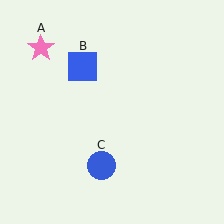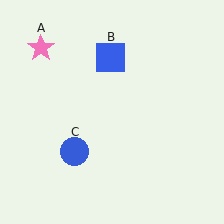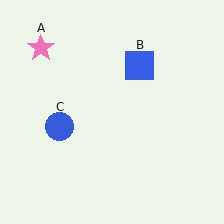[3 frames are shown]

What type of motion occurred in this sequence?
The blue square (object B), blue circle (object C) rotated clockwise around the center of the scene.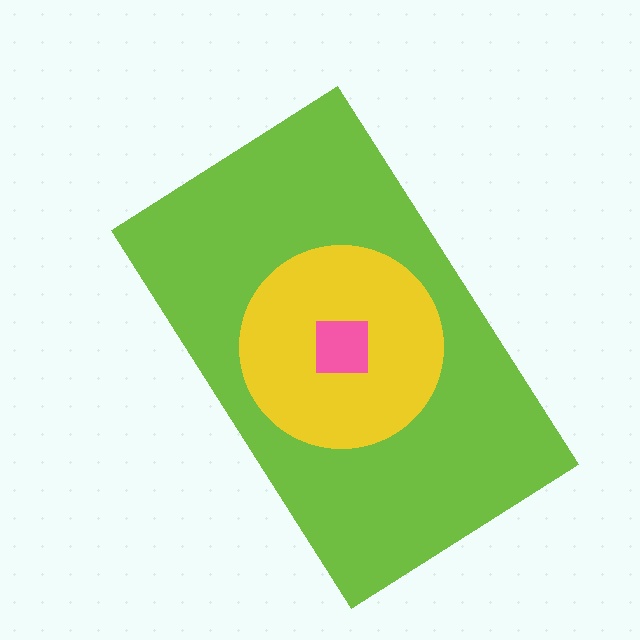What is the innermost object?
The pink square.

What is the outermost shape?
The lime rectangle.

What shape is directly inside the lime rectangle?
The yellow circle.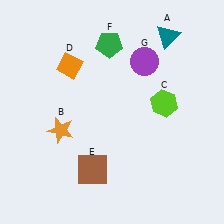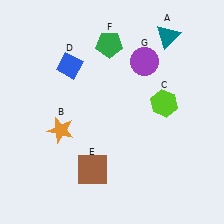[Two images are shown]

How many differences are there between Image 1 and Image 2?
There is 1 difference between the two images.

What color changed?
The diamond (D) changed from orange in Image 1 to blue in Image 2.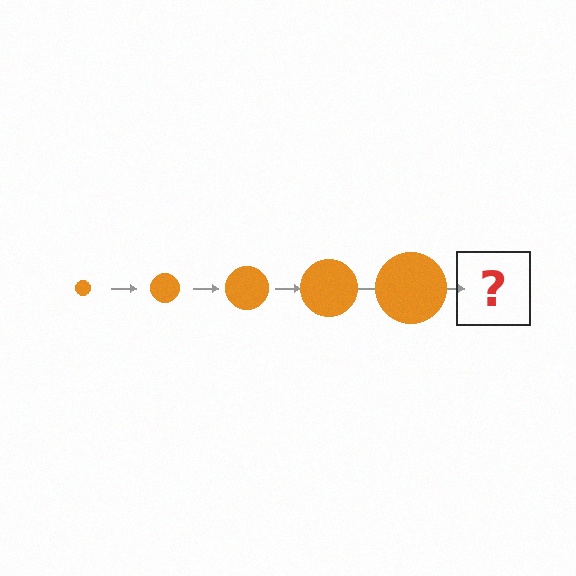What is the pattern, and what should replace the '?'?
The pattern is that the circle gets progressively larger each step. The '?' should be an orange circle, larger than the previous one.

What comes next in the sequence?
The next element should be an orange circle, larger than the previous one.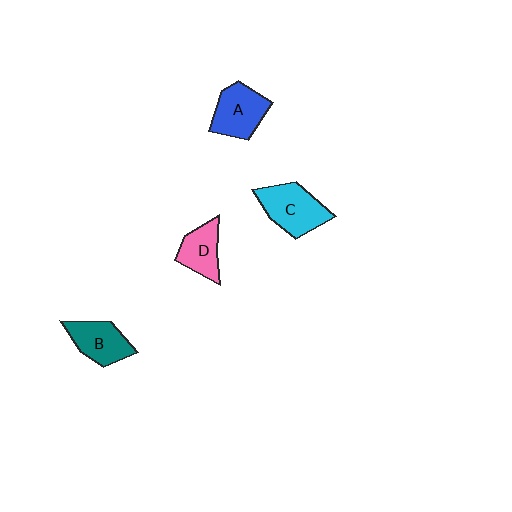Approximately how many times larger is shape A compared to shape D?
Approximately 1.3 times.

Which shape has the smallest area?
Shape D (pink).